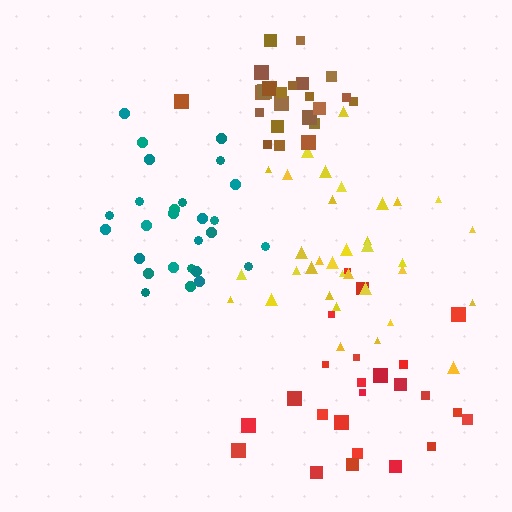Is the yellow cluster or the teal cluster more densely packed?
Teal.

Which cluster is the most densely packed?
Brown.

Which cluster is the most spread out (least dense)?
Red.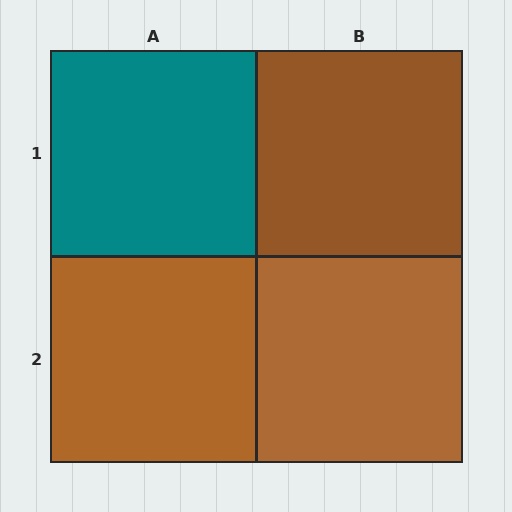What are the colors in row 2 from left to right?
Brown, brown.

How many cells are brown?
3 cells are brown.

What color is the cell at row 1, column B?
Brown.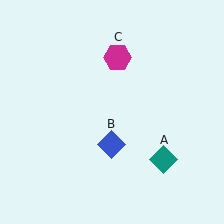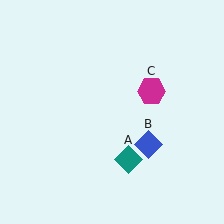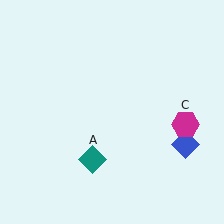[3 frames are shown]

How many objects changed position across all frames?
3 objects changed position: teal diamond (object A), blue diamond (object B), magenta hexagon (object C).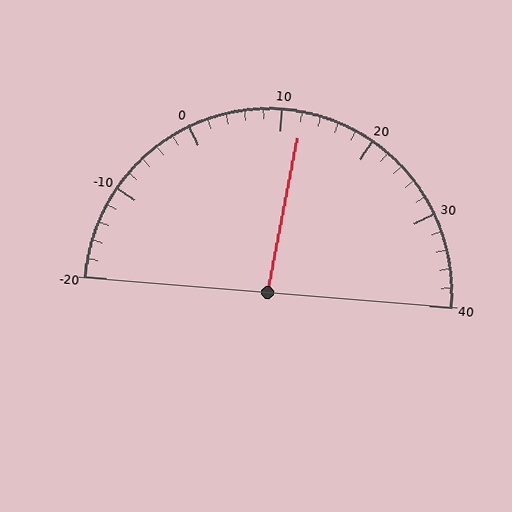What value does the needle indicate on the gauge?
The needle indicates approximately 12.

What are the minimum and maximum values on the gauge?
The gauge ranges from -20 to 40.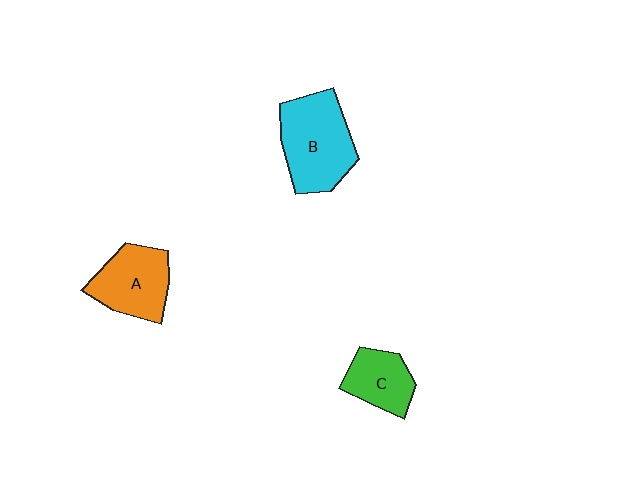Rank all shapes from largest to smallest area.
From largest to smallest: B (cyan), A (orange), C (green).